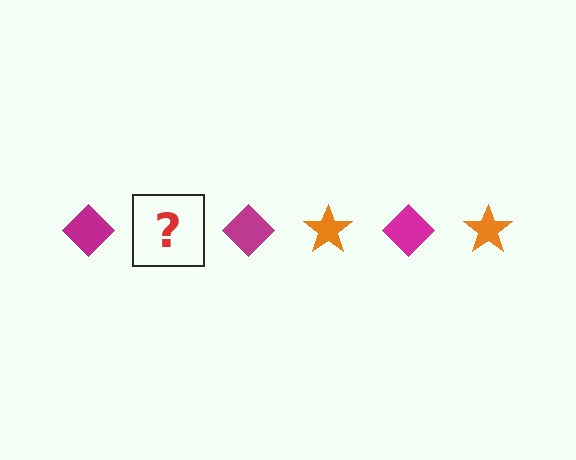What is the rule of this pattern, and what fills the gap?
The rule is that the pattern alternates between magenta diamond and orange star. The gap should be filled with an orange star.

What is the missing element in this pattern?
The missing element is an orange star.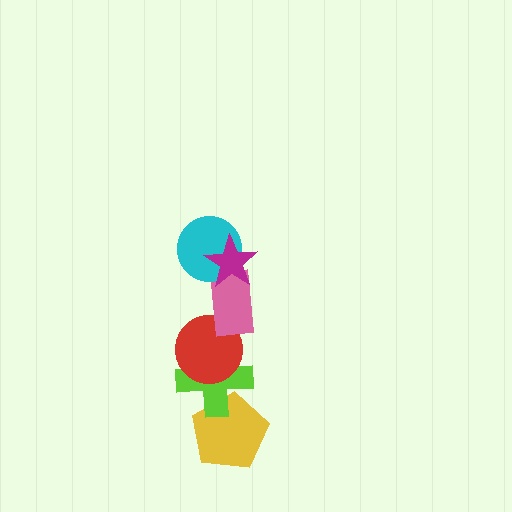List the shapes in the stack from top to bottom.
From top to bottom: the magenta star, the cyan circle, the pink rectangle, the red circle, the lime cross, the yellow pentagon.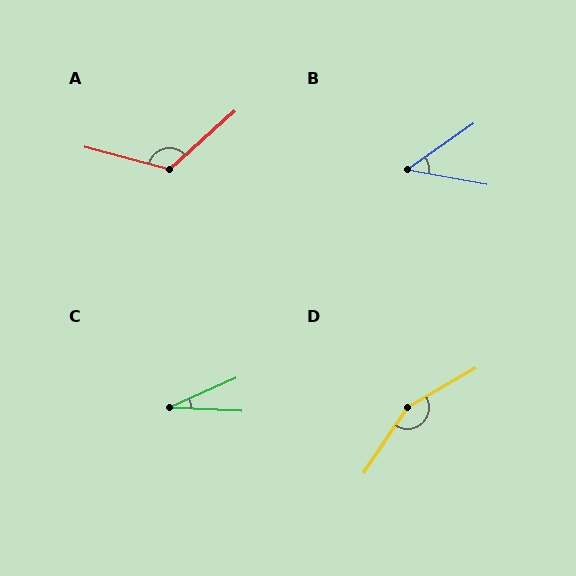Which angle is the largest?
D, at approximately 153 degrees.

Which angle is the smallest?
C, at approximately 27 degrees.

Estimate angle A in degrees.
Approximately 123 degrees.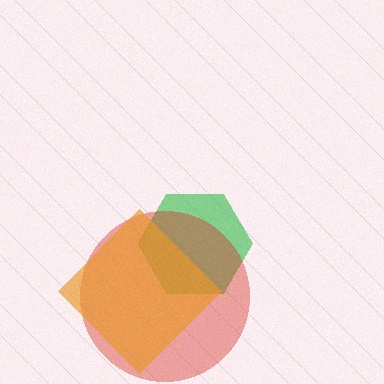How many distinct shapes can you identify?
There are 3 distinct shapes: a green hexagon, a red circle, an orange diamond.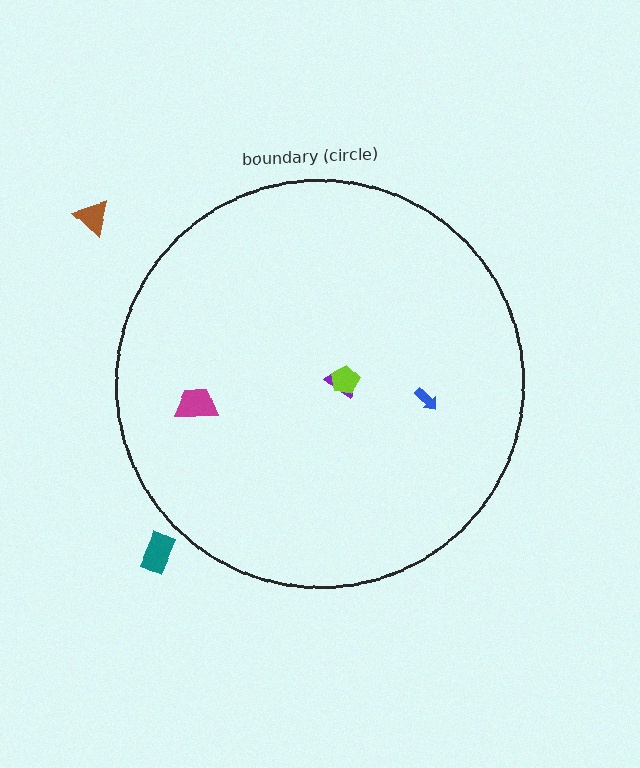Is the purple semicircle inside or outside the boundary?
Inside.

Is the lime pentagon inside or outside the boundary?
Inside.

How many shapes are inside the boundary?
4 inside, 2 outside.